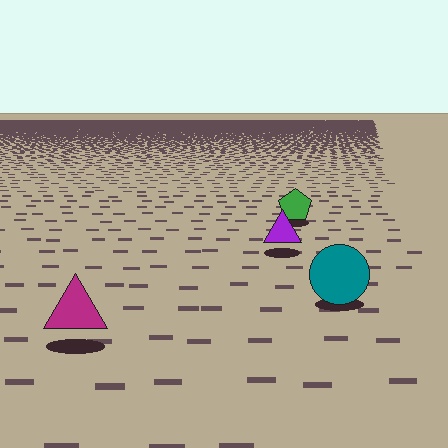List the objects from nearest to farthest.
From nearest to farthest: the magenta triangle, the teal circle, the purple triangle, the green pentagon.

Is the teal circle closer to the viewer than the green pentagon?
Yes. The teal circle is closer — you can tell from the texture gradient: the ground texture is coarser near it.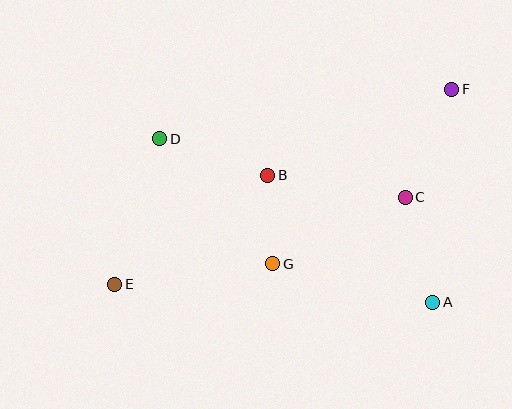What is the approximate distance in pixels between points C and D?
The distance between C and D is approximately 253 pixels.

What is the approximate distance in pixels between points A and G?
The distance between A and G is approximately 164 pixels.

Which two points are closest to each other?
Points B and G are closest to each other.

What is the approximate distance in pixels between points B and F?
The distance between B and F is approximately 203 pixels.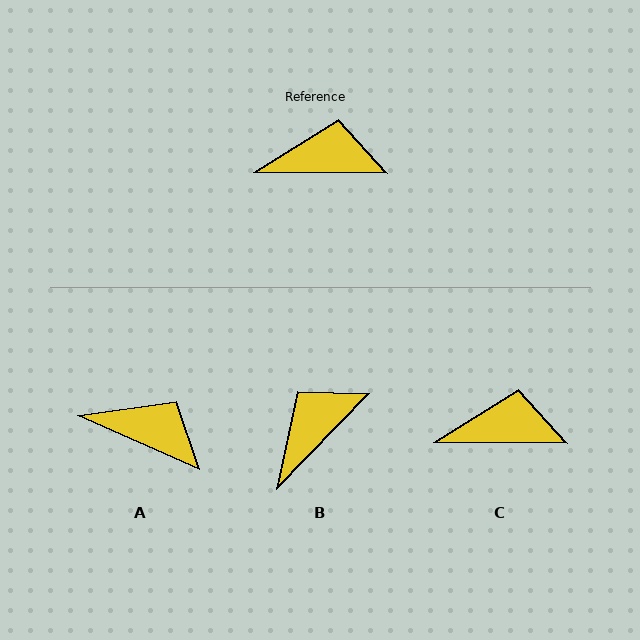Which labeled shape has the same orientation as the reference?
C.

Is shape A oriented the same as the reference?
No, it is off by about 24 degrees.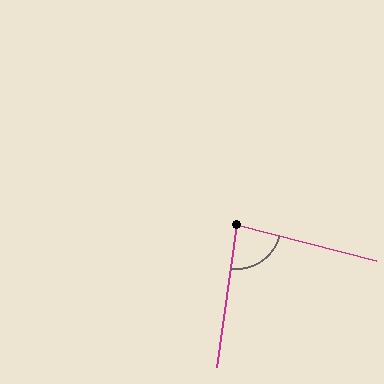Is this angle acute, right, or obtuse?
It is acute.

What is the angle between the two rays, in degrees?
Approximately 83 degrees.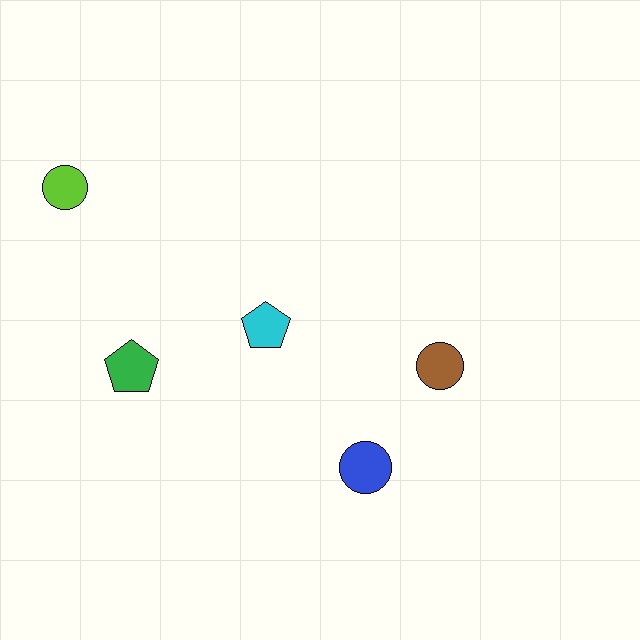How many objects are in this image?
There are 5 objects.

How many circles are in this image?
There are 3 circles.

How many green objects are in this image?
There is 1 green object.